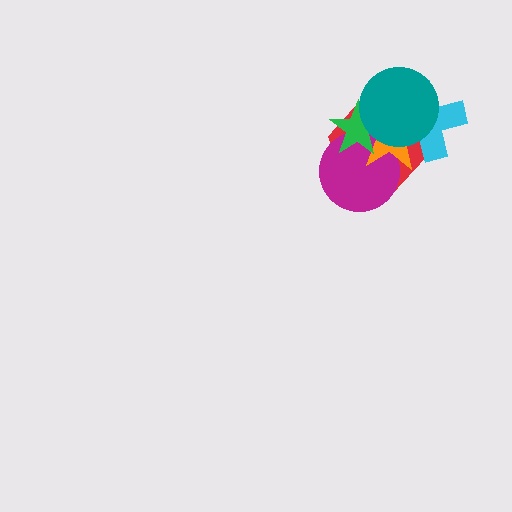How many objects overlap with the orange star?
5 objects overlap with the orange star.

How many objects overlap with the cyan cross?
3 objects overlap with the cyan cross.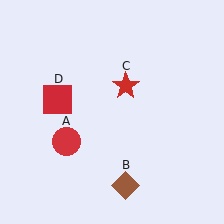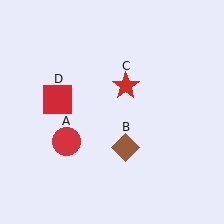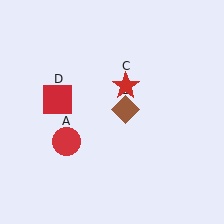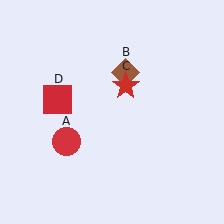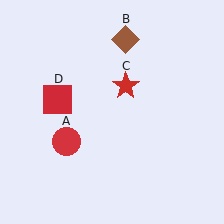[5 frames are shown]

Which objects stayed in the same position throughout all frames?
Red circle (object A) and red star (object C) and red square (object D) remained stationary.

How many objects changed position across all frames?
1 object changed position: brown diamond (object B).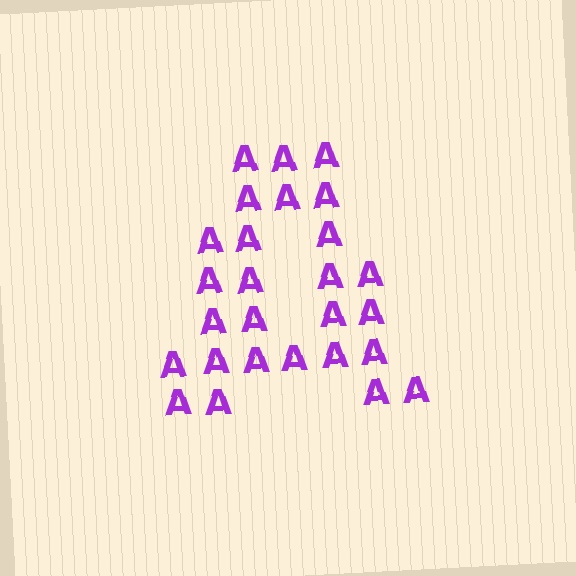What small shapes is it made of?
It is made of small letter A's.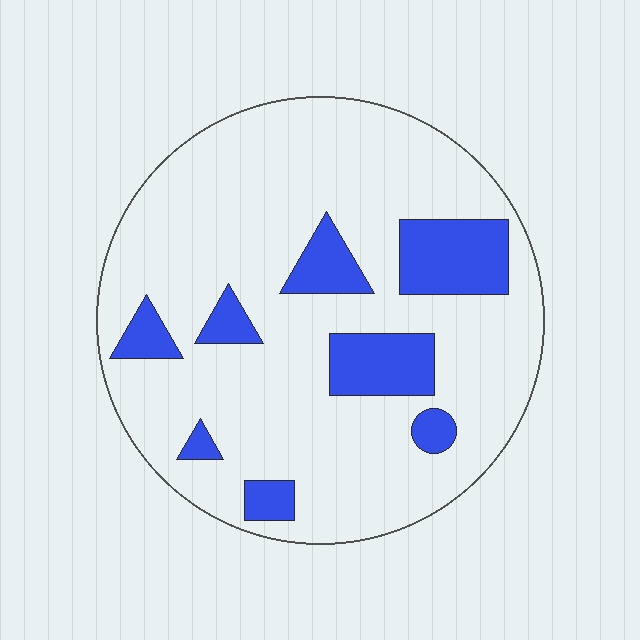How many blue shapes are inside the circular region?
8.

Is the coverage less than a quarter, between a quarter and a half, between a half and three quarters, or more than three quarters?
Less than a quarter.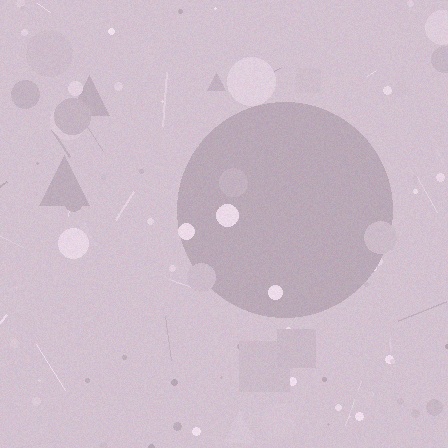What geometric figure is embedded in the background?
A circle is embedded in the background.